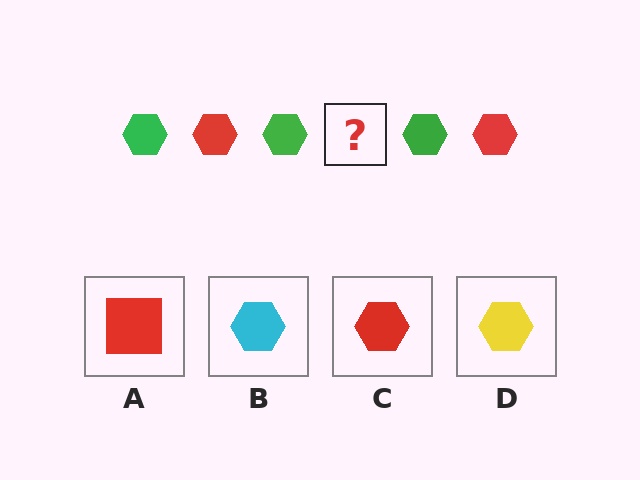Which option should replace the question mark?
Option C.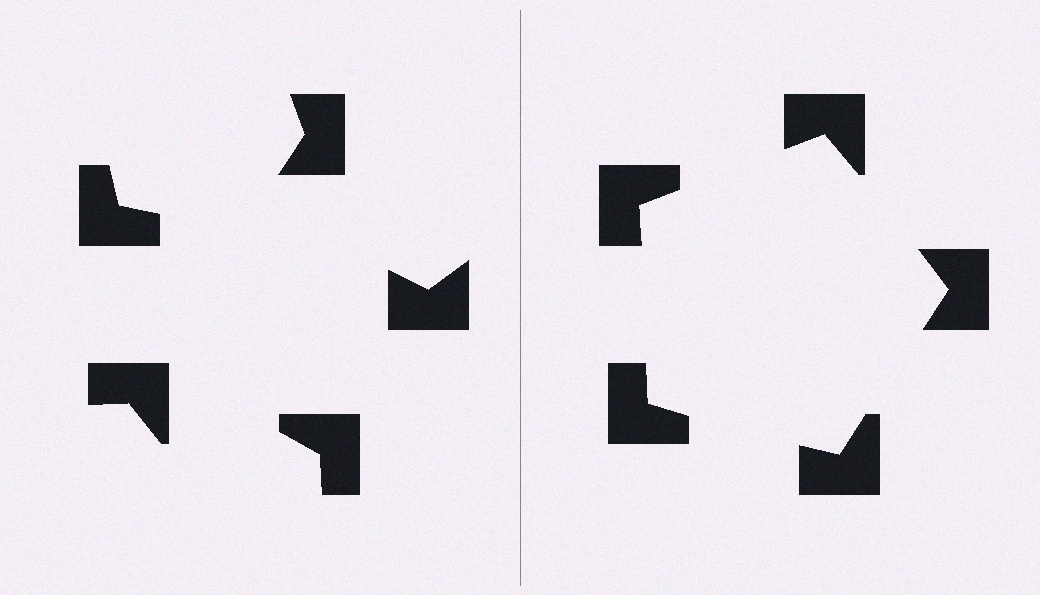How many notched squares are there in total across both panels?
10 — 5 on each side.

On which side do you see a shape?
An illusory pentagon appears on the right side. On the left side the wedge cuts are rotated, so no coherent shape forms.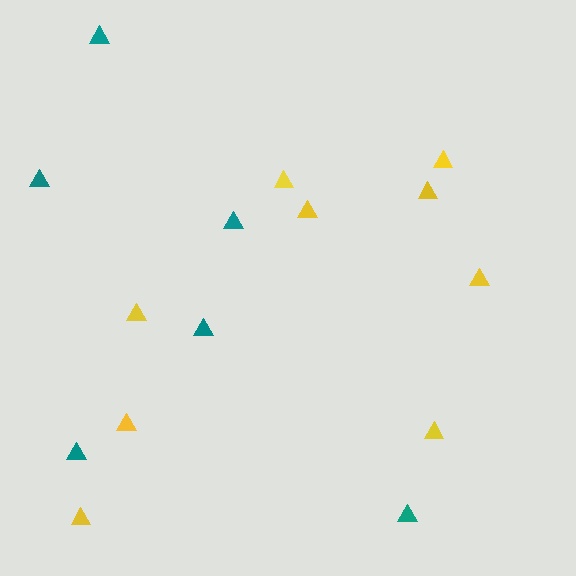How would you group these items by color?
There are 2 groups: one group of teal triangles (6) and one group of yellow triangles (9).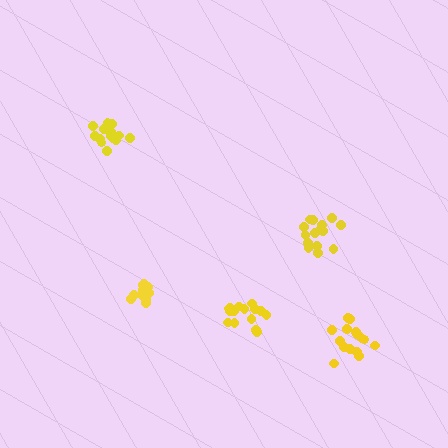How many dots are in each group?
Group 1: 12 dots, Group 2: 14 dots, Group 3: 15 dots, Group 4: 15 dots, Group 5: 16 dots (72 total).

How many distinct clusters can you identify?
There are 5 distinct clusters.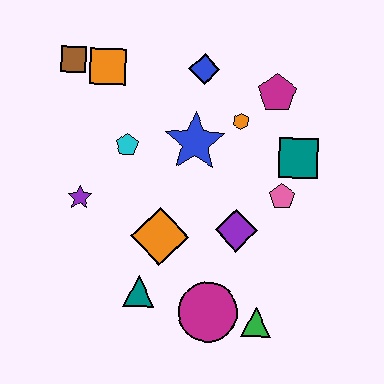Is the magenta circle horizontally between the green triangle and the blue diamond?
Yes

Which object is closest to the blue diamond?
The orange hexagon is closest to the blue diamond.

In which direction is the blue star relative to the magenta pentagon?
The blue star is to the left of the magenta pentagon.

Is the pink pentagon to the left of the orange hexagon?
No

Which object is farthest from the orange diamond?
The brown square is farthest from the orange diamond.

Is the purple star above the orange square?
No